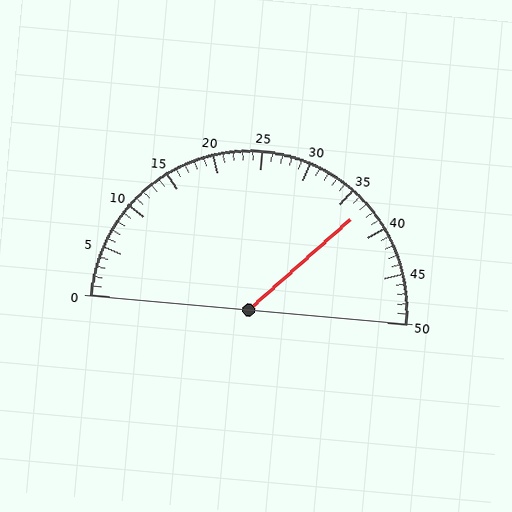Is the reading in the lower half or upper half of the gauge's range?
The reading is in the upper half of the range (0 to 50).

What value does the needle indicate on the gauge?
The needle indicates approximately 37.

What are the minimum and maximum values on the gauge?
The gauge ranges from 0 to 50.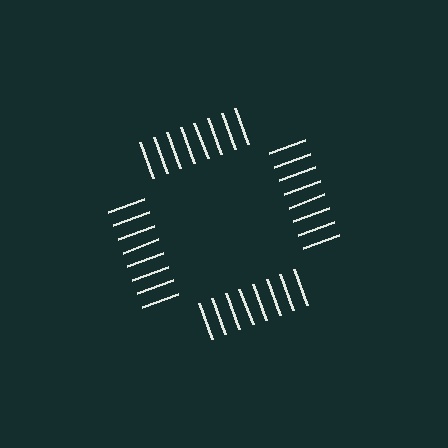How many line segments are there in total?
32 — 8 along each of the 4 edges.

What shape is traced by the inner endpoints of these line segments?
An illusory square — the line segments terminate on its edges but no continuous stroke is drawn.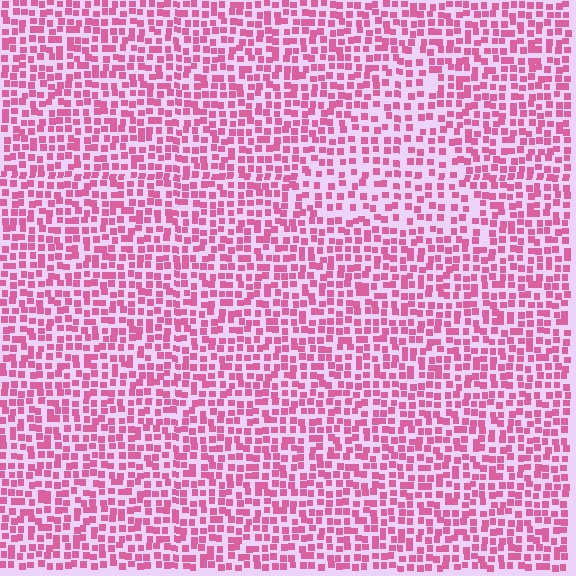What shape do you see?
I see a triangle.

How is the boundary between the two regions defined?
The boundary is defined by a change in element density (approximately 1.5x ratio). All elements are the same color, size, and shape.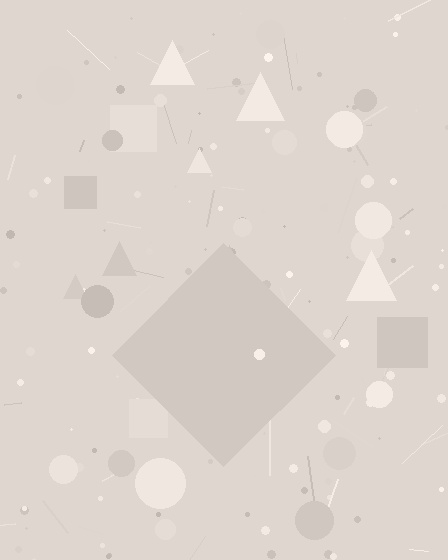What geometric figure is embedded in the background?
A diamond is embedded in the background.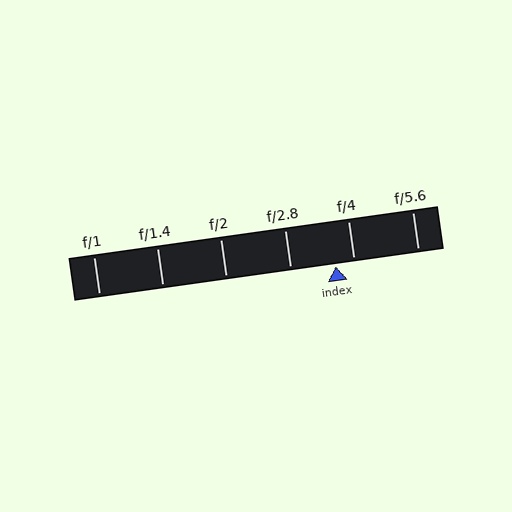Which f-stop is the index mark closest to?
The index mark is closest to f/4.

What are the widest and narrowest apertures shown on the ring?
The widest aperture shown is f/1 and the narrowest is f/5.6.